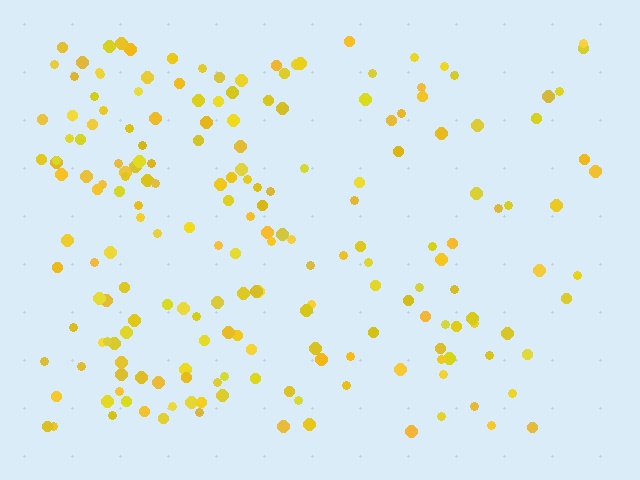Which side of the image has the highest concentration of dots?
The left.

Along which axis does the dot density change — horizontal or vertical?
Horizontal.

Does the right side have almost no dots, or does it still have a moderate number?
Still a moderate number, just noticeably fewer than the left.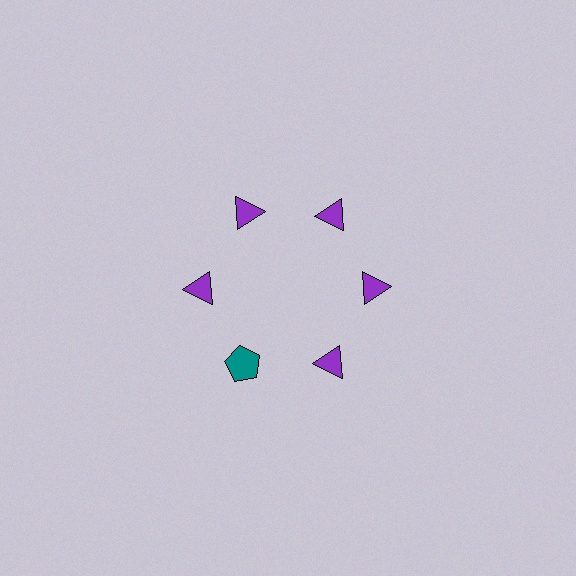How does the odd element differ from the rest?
It differs in both color (teal instead of purple) and shape (pentagon instead of triangle).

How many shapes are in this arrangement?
There are 6 shapes arranged in a ring pattern.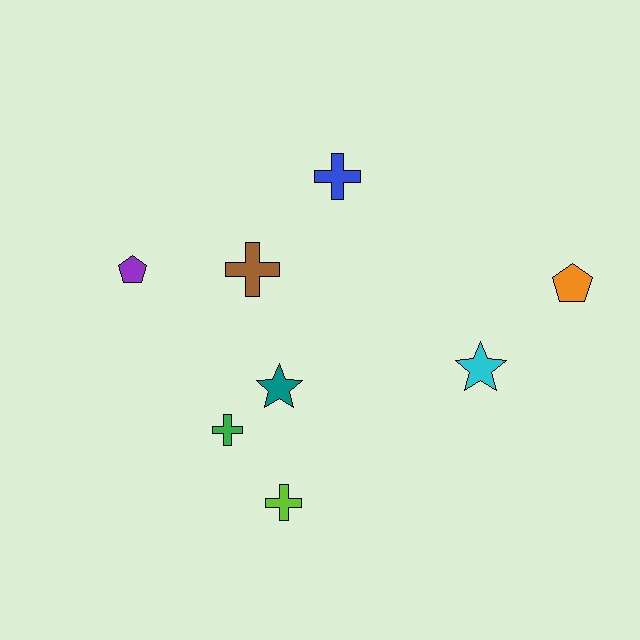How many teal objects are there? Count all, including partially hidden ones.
There is 1 teal object.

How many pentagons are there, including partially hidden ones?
There are 2 pentagons.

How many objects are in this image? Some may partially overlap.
There are 8 objects.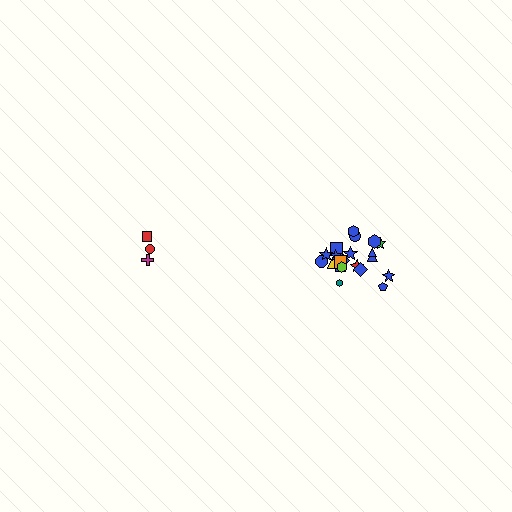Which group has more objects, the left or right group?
The right group.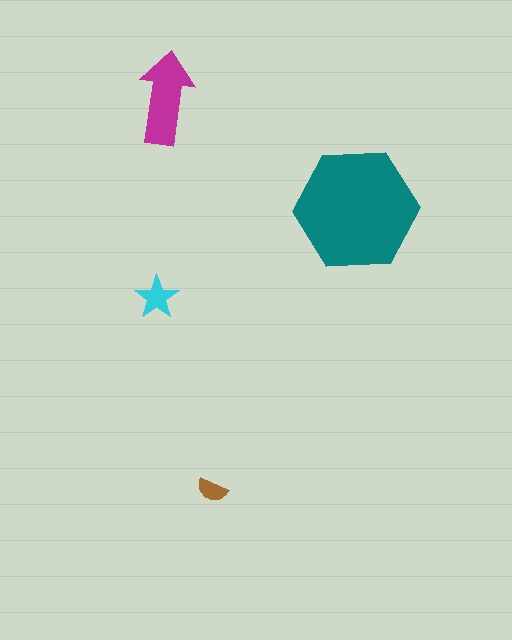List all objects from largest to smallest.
The teal hexagon, the magenta arrow, the cyan star, the brown semicircle.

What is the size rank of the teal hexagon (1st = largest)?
1st.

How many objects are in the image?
There are 4 objects in the image.